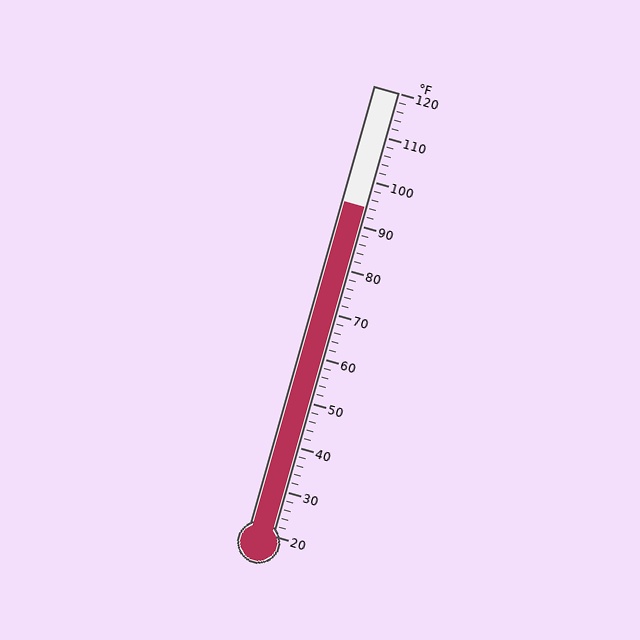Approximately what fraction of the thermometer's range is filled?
The thermometer is filled to approximately 75% of its range.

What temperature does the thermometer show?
The thermometer shows approximately 94°F.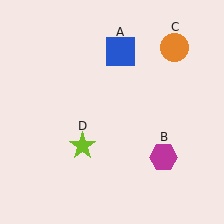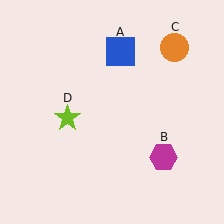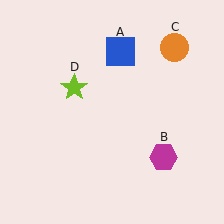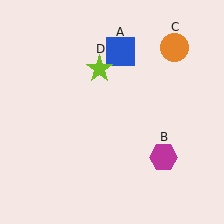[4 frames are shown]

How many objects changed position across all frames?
1 object changed position: lime star (object D).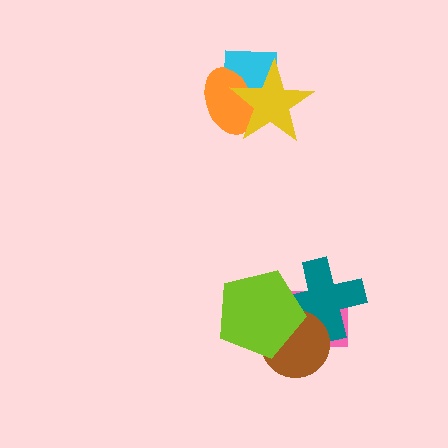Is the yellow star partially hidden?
No, no other shape covers it.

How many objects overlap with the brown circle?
3 objects overlap with the brown circle.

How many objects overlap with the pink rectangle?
3 objects overlap with the pink rectangle.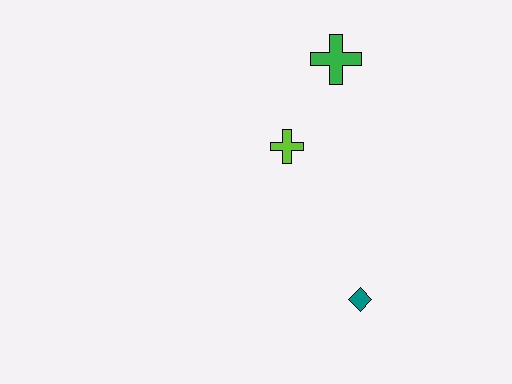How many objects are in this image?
There are 3 objects.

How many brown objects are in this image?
There are no brown objects.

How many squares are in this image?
There are no squares.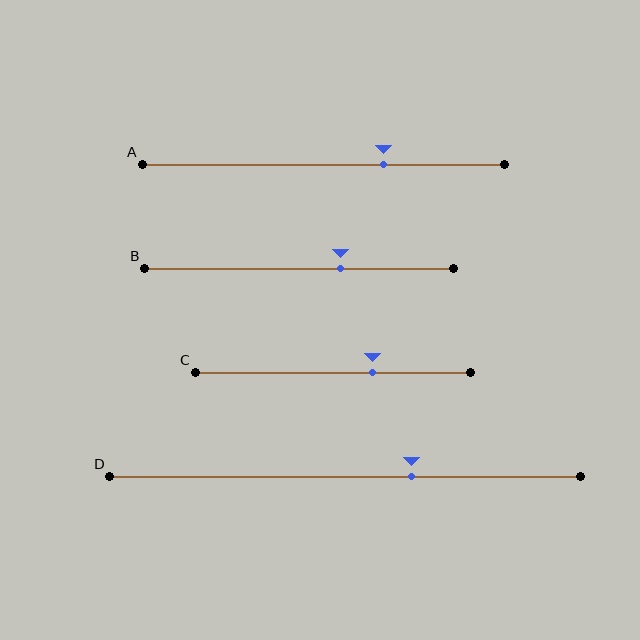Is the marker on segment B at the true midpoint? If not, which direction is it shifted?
No, the marker on segment B is shifted to the right by about 13% of the segment length.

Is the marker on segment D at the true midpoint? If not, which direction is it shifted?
No, the marker on segment D is shifted to the right by about 14% of the segment length.